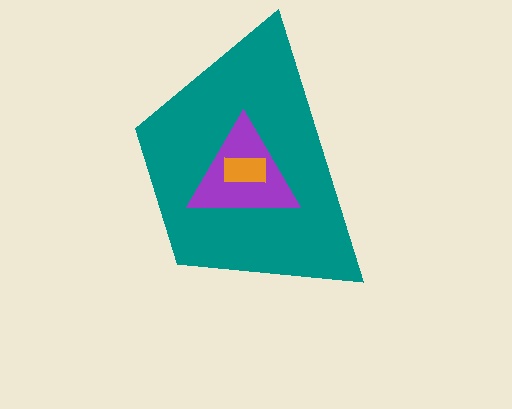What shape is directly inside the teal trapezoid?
The purple triangle.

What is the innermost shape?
The orange rectangle.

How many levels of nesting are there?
3.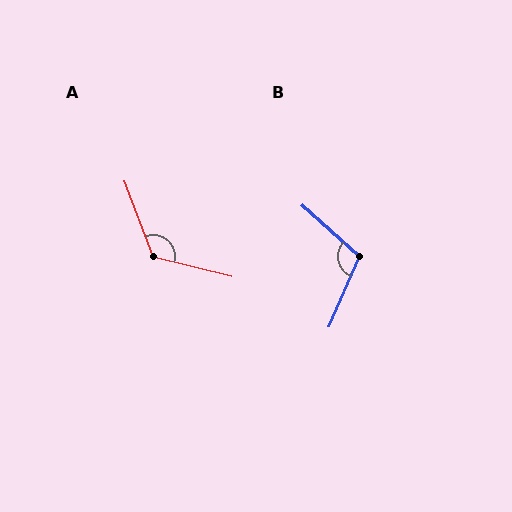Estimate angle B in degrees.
Approximately 108 degrees.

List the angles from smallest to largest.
B (108°), A (125°).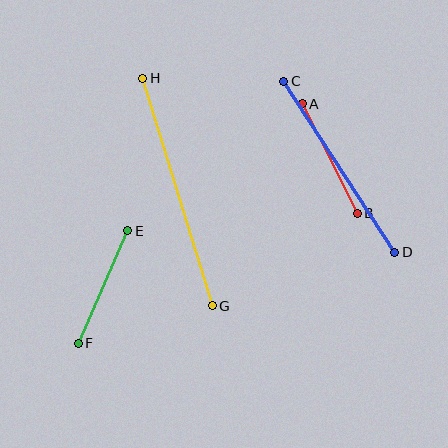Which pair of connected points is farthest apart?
Points G and H are farthest apart.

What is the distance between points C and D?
The distance is approximately 204 pixels.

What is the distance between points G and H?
The distance is approximately 238 pixels.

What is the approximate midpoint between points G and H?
The midpoint is at approximately (177, 192) pixels.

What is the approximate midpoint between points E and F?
The midpoint is at approximately (103, 287) pixels.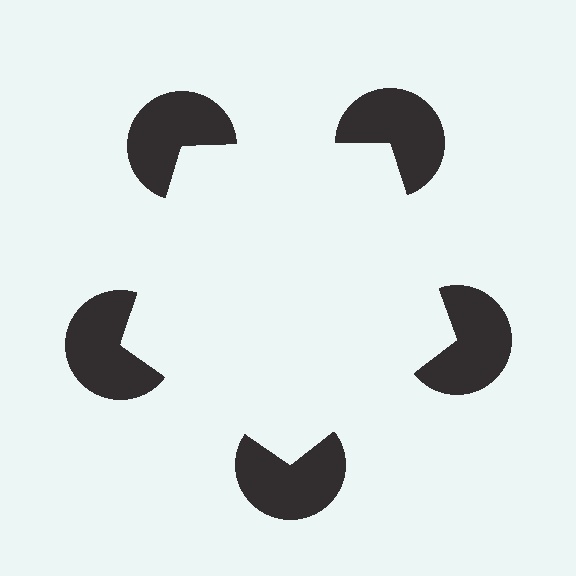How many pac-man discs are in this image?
There are 5 — one at each vertex of the illusory pentagon.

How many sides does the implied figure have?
5 sides.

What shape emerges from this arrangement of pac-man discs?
An illusory pentagon — its edges are inferred from the aligned wedge cuts in the pac-man discs, not physically drawn.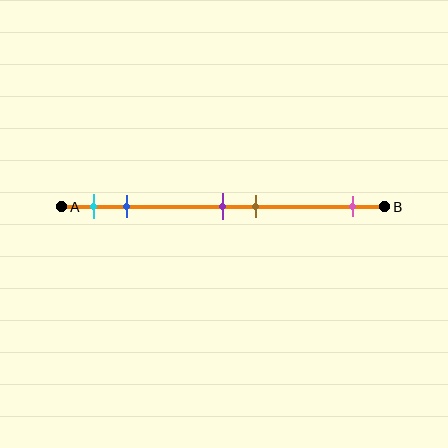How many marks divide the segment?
There are 5 marks dividing the segment.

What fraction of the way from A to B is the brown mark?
The brown mark is approximately 60% (0.6) of the way from A to B.